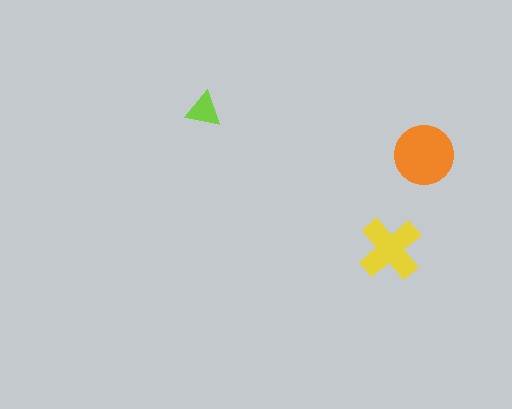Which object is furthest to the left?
The lime triangle is leftmost.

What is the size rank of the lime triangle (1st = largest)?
3rd.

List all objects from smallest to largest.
The lime triangle, the yellow cross, the orange circle.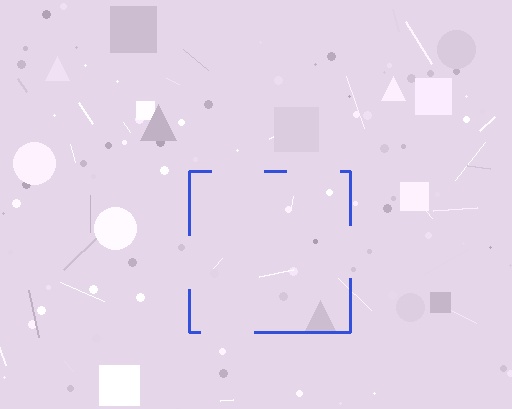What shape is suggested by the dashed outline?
The dashed outline suggests a square.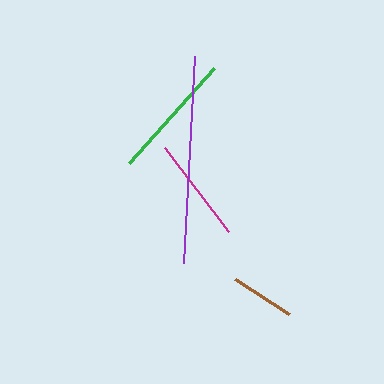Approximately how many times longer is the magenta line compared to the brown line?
The magenta line is approximately 1.6 times the length of the brown line.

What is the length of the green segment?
The green segment is approximately 127 pixels long.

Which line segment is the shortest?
The brown line is the shortest at approximately 64 pixels.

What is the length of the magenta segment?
The magenta segment is approximately 105 pixels long.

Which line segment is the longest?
The purple line is the longest at approximately 207 pixels.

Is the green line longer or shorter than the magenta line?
The green line is longer than the magenta line.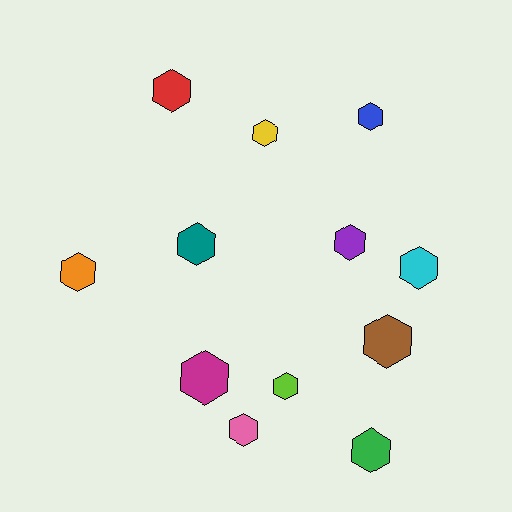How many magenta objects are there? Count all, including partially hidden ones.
There is 1 magenta object.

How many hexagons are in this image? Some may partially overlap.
There are 12 hexagons.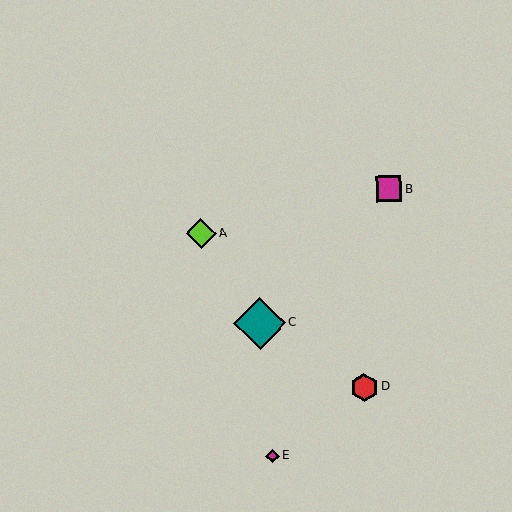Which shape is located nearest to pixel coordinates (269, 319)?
The teal diamond (labeled C) at (260, 323) is nearest to that location.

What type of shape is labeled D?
Shape D is a red hexagon.